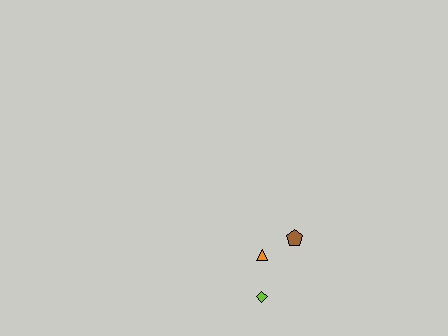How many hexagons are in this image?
There are no hexagons.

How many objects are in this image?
There are 3 objects.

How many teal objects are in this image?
There are no teal objects.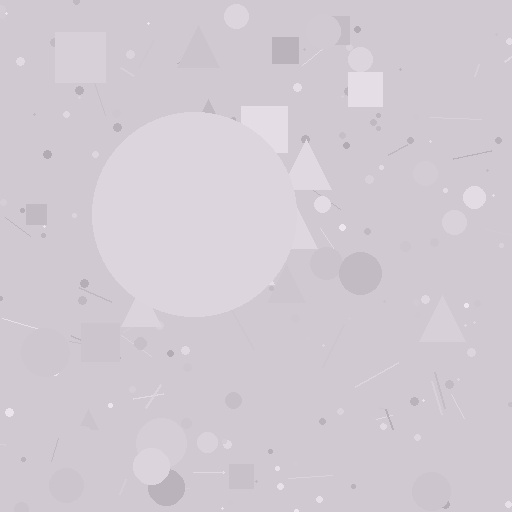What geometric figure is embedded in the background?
A circle is embedded in the background.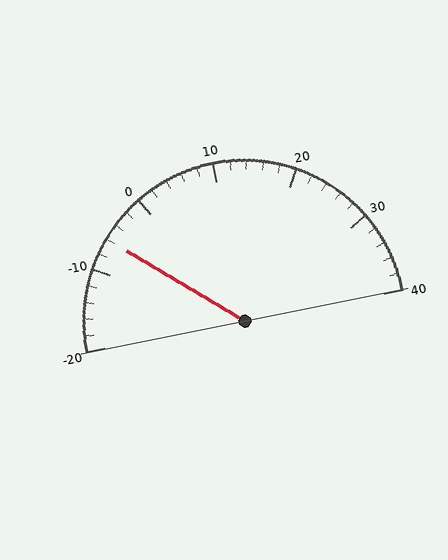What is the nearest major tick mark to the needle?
The nearest major tick mark is -10.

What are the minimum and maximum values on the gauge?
The gauge ranges from -20 to 40.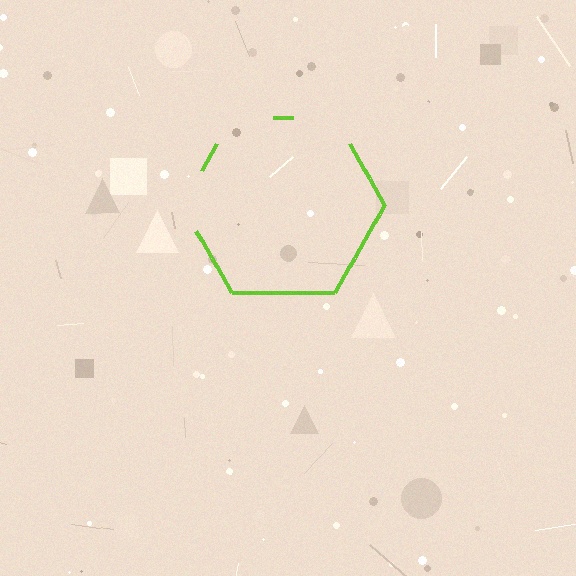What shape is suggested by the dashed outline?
The dashed outline suggests a hexagon.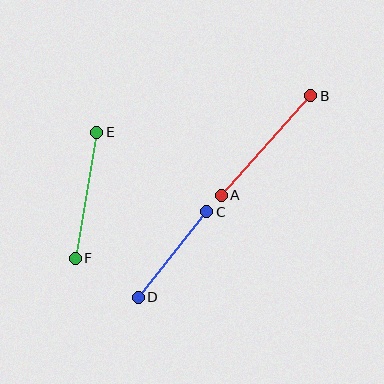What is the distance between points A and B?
The distance is approximately 134 pixels.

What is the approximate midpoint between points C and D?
The midpoint is at approximately (172, 254) pixels.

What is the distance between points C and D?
The distance is approximately 110 pixels.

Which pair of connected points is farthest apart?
Points A and B are farthest apart.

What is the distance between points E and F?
The distance is approximately 128 pixels.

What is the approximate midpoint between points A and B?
The midpoint is at approximately (266, 146) pixels.